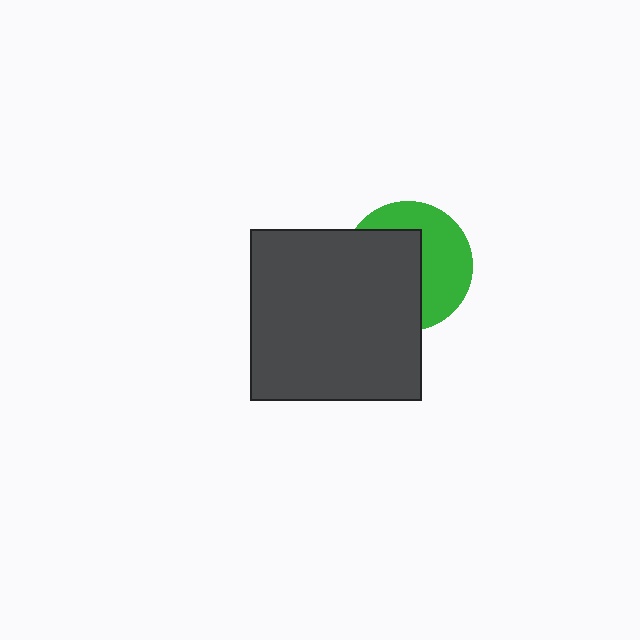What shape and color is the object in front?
The object in front is a dark gray square.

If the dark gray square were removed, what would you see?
You would see the complete green circle.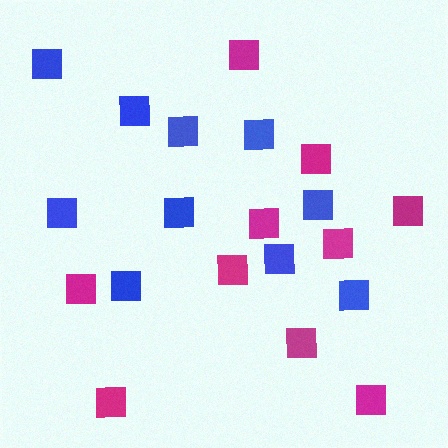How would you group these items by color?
There are 2 groups: one group of magenta squares (10) and one group of blue squares (10).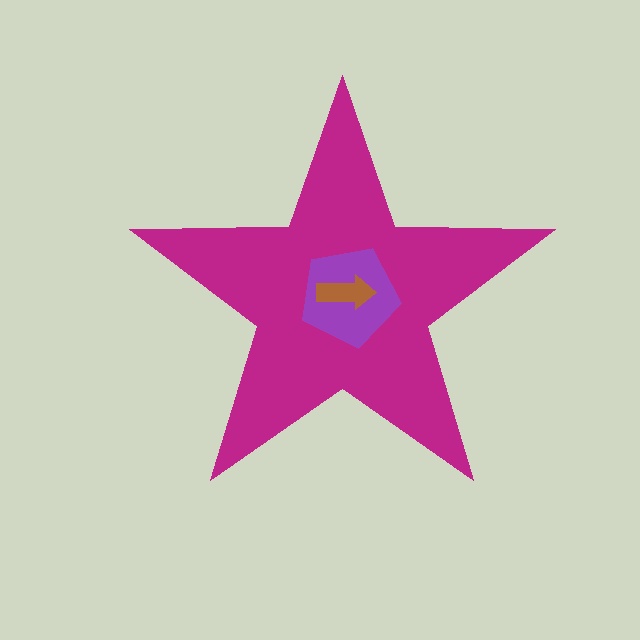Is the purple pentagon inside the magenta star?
Yes.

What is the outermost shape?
The magenta star.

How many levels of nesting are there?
3.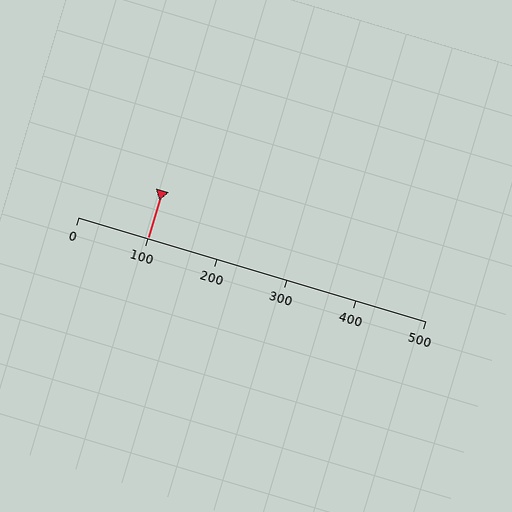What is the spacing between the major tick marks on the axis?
The major ticks are spaced 100 apart.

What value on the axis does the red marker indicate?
The marker indicates approximately 100.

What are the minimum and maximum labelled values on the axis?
The axis runs from 0 to 500.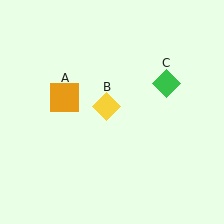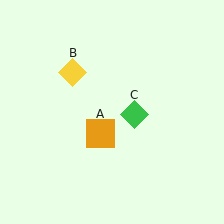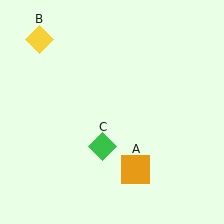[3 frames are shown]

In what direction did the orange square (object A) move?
The orange square (object A) moved down and to the right.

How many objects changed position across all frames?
3 objects changed position: orange square (object A), yellow diamond (object B), green diamond (object C).